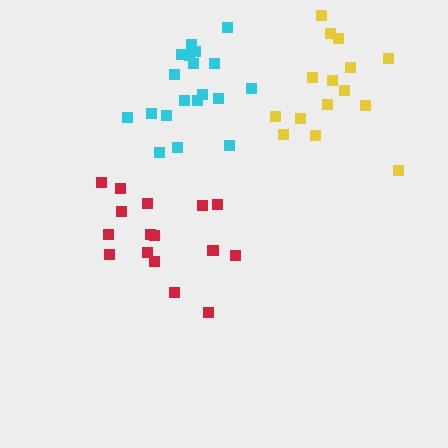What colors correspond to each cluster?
The clusters are colored: red, yellow, cyan.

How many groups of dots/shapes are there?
There are 3 groups.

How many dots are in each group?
Group 1: 16 dots, Group 2: 15 dots, Group 3: 19 dots (50 total).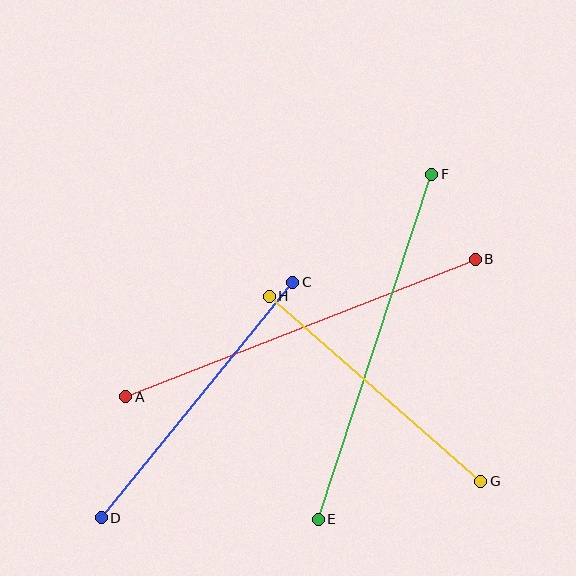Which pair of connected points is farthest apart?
Points A and B are farthest apart.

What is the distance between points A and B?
The distance is approximately 375 pixels.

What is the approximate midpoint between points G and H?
The midpoint is at approximately (375, 389) pixels.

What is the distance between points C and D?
The distance is approximately 303 pixels.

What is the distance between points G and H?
The distance is approximately 281 pixels.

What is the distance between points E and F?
The distance is approximately 363 pixels.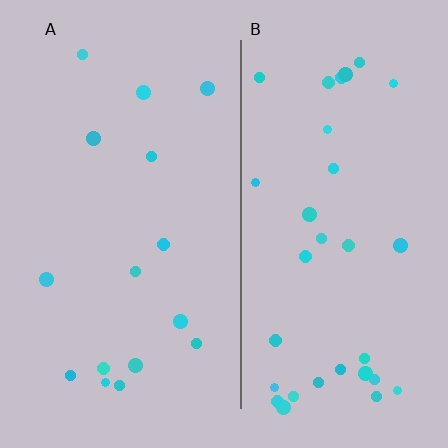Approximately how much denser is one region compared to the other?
Approximately 2.1× — region B over region A.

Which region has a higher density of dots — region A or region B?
B (the right).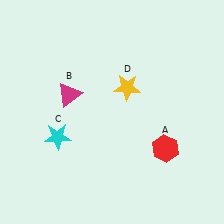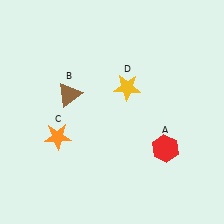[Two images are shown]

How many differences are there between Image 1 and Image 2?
There are 2 differences between the two images.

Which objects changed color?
B changed from magenta to brown. C changed from cyan to orange.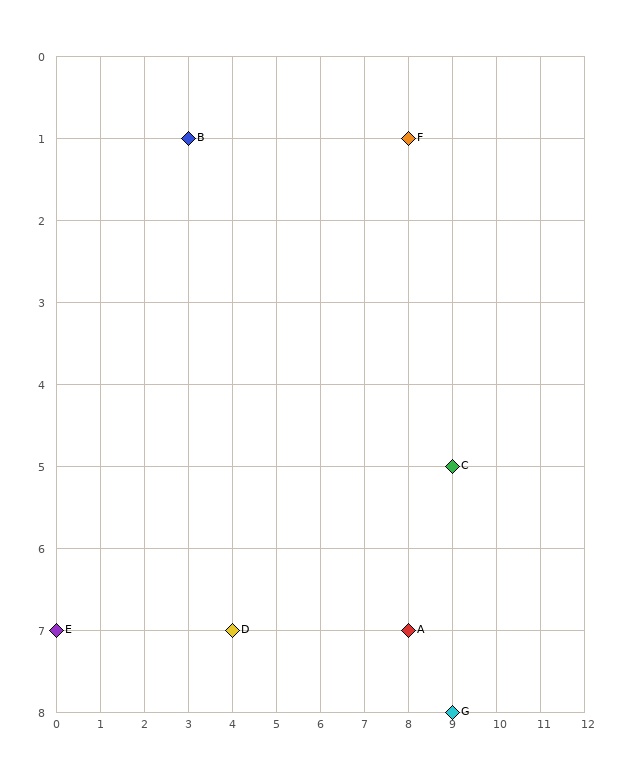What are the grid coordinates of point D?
Point D is at grid coordinates (4, 7).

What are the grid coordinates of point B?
Point B is at grid coordinates (3, 1).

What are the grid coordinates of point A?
Point A is at grid coordinates (8, 7).